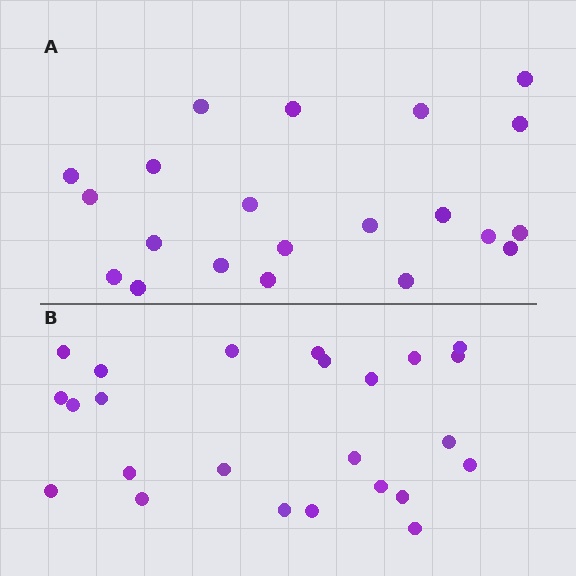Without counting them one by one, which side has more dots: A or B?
Region B (the bottom region) has more dots.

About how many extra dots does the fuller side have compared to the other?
Region B has just a few more — roughly 2 or 3 more dots than region A.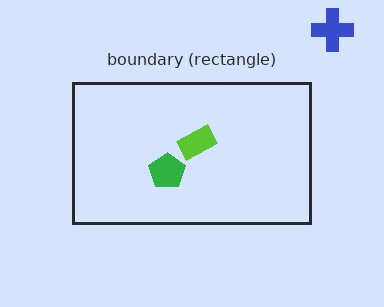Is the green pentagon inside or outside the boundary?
Inside.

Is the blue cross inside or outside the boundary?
Outside.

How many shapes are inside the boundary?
2 inside, 1 outside.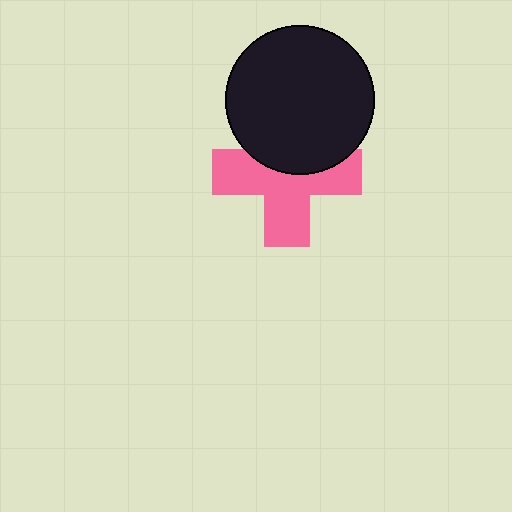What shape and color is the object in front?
The object in front is a black circle.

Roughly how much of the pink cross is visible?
About half of it is visible (roughly 62%).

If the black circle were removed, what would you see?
You would see the complete pink cross.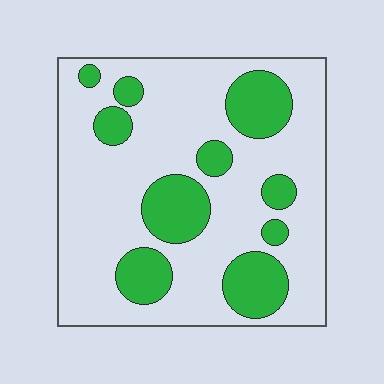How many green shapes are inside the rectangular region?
10.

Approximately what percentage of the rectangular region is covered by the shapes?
Approximately 25%.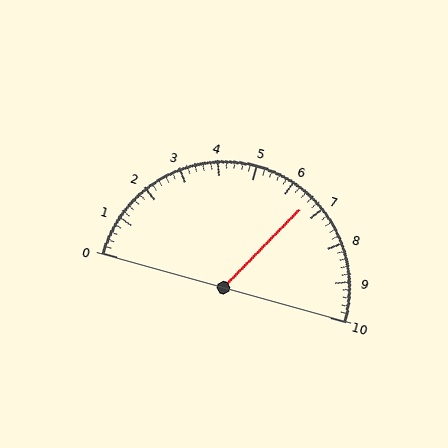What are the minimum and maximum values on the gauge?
The gauge ranges from 0 to 10.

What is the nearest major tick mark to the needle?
The nearest major tick mark is 7.